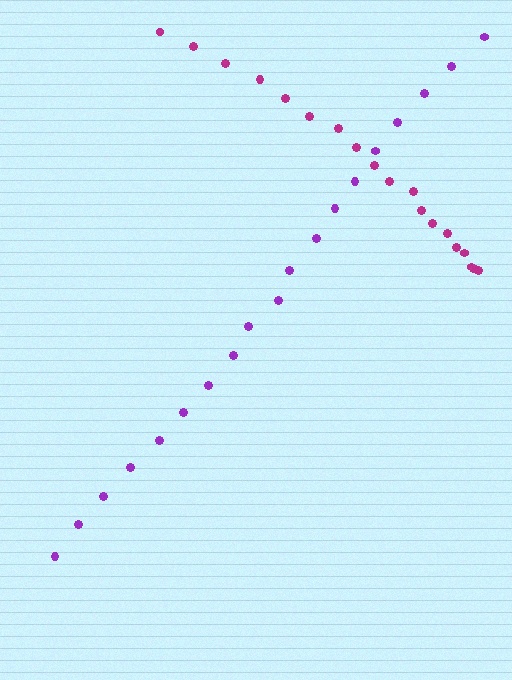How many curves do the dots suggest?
There are 2 distinct paths.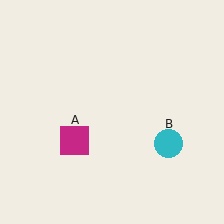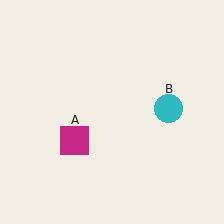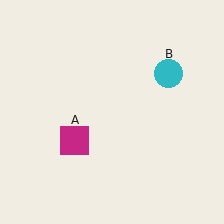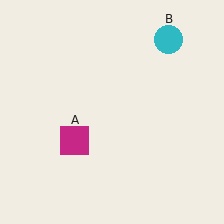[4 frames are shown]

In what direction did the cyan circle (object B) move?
The cyan circle (object B) moved up.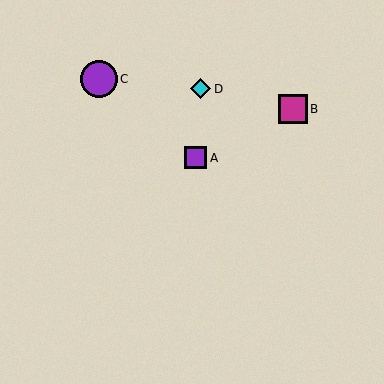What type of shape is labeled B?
Shape B is a magenta square.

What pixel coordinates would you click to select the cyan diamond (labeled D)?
Click at (201, 89) to select the cyan diamond D.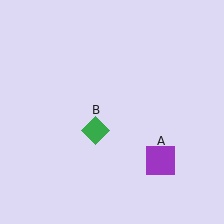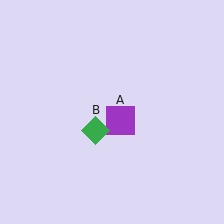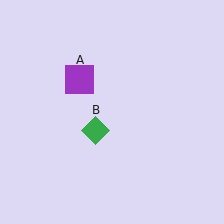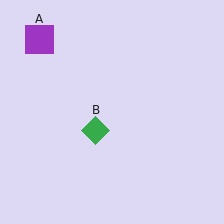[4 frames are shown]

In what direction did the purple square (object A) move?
The purple square (object A) moved up and to the left.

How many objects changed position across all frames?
1 object changed position: purple square (object A).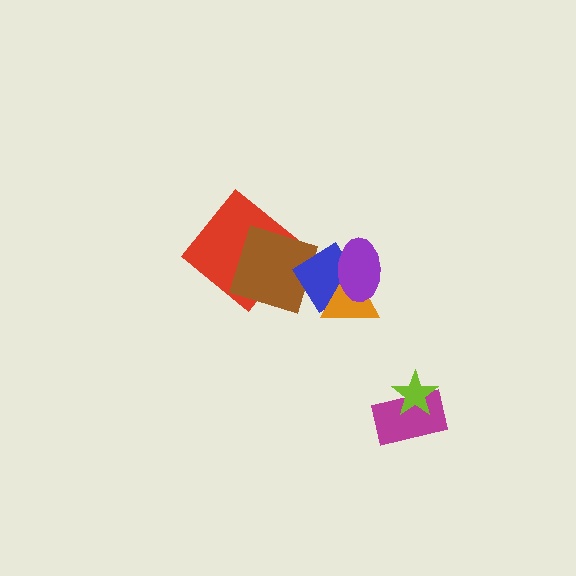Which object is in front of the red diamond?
The brown diamond is in front of the red diamond.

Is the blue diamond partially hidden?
Yes, it is partially covered by another shape.